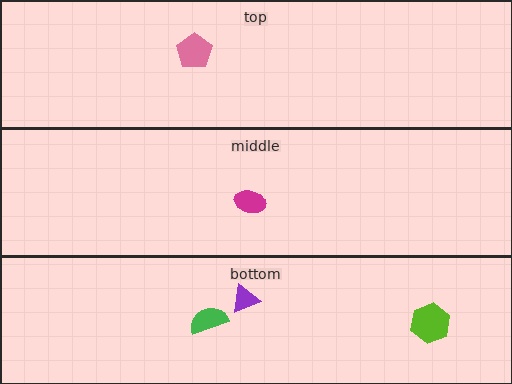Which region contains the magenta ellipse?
The middle region.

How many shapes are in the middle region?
1.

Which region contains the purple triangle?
The bottom region.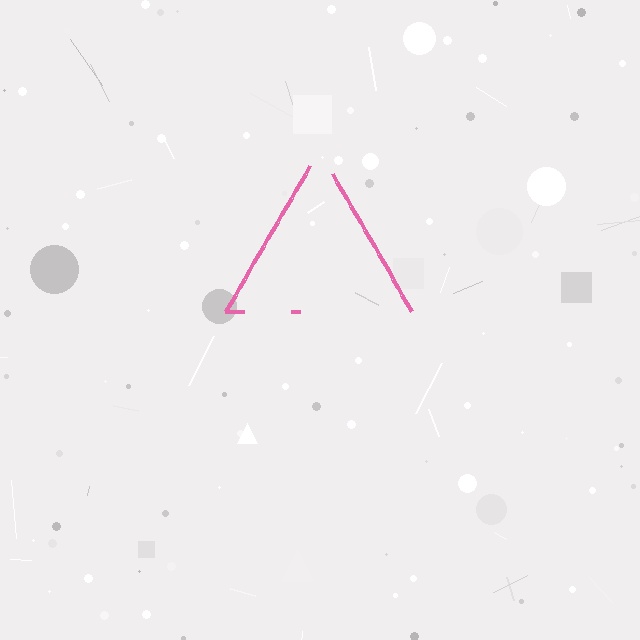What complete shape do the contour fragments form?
The contour fragments form a triangle.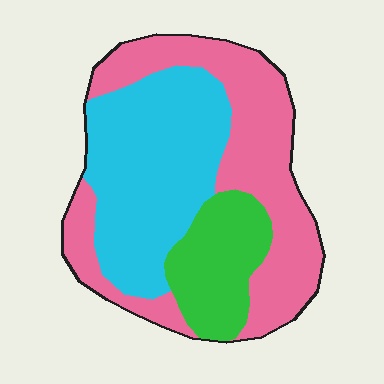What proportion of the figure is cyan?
Cyan takes up between a third and a half of the figure.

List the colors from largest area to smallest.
From largest to smallest: pink, cyan, green.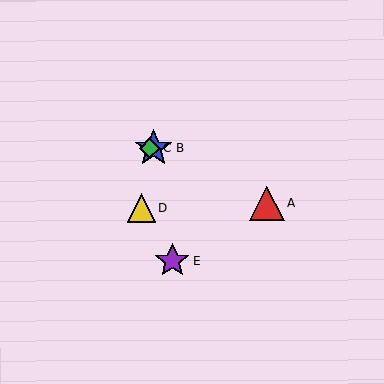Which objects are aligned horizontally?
Objects B, C are aligned horizontally.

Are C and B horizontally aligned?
Yes, both are at y≈148.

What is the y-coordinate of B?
Object B is at y≈148.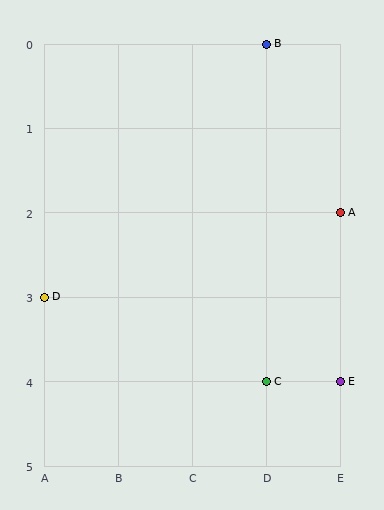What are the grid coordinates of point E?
Point E is at grid coordinates (E, 4).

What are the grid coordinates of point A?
Point A is at grid coordinates (E, 2).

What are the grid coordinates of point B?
Point B is at grid coordinates (D, 0).